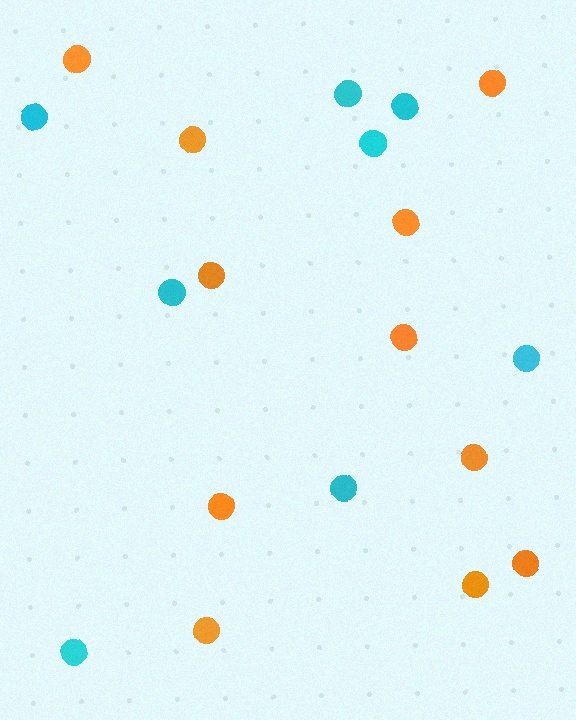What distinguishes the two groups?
There are 2 groups: one group of cyan circles (8) and one group of orange circles (11).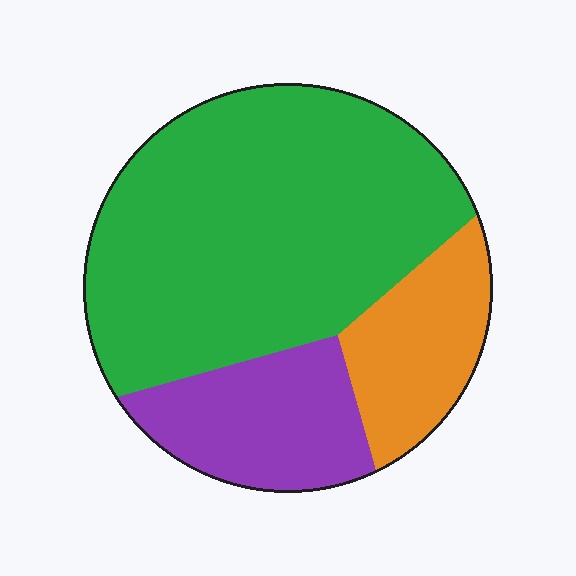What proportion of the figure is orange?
Orange covers around 15% of the figure.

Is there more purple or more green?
Green.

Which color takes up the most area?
Green, at roughly 65%.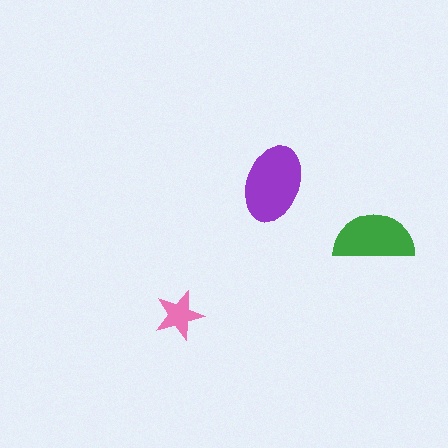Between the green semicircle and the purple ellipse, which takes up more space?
The purple ellipse.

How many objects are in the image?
There are 3 objects in the image.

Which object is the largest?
The purple ellipse.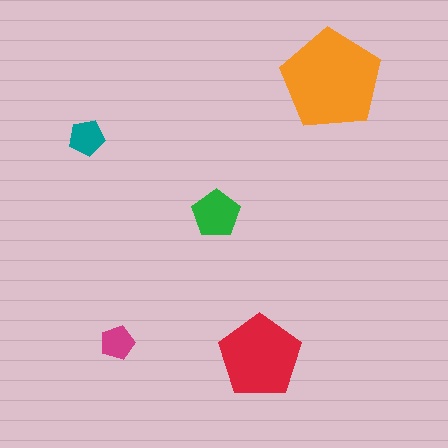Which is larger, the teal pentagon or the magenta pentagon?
The teal one.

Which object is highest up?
The orange pentagon is topmost.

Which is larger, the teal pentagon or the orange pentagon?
The orange one.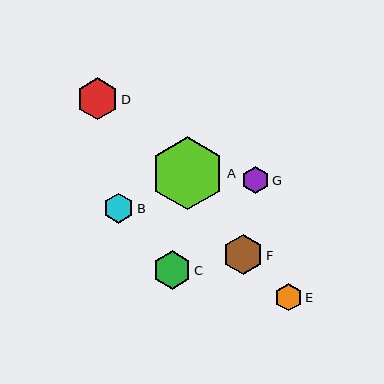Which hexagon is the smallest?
Hexagon G is the smallest with a size of approximately 27 pixels.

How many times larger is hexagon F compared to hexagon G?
Hexagon F is approximately 1.5 times the size of hexagon G.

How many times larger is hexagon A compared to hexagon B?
Hexagon A is approximately 2.4 times the size of hexagon B.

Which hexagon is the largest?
Hexagon A is the largest with a size of approximately 73 pixels.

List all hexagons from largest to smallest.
From largest to smallest: A, D, F, C, B, E, G.